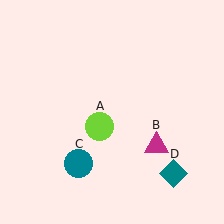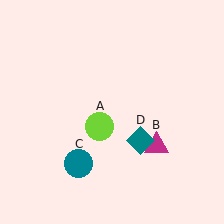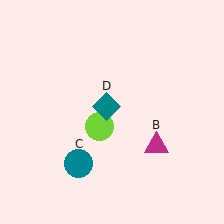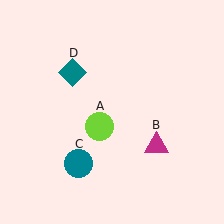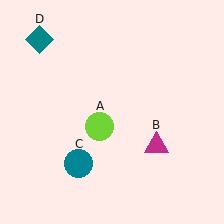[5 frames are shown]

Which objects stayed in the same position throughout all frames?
Lime circle (object A) and magenta triangle (object B) and teal circle (object C) remained stationary.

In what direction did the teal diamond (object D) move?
The teal diamond (object D) moved up and to the left.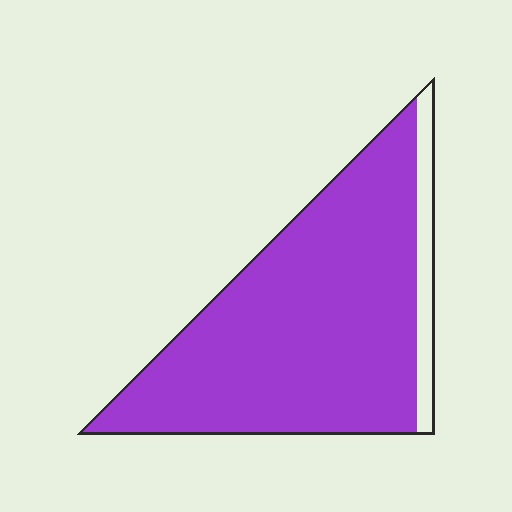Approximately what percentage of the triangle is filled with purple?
Approximately 90%.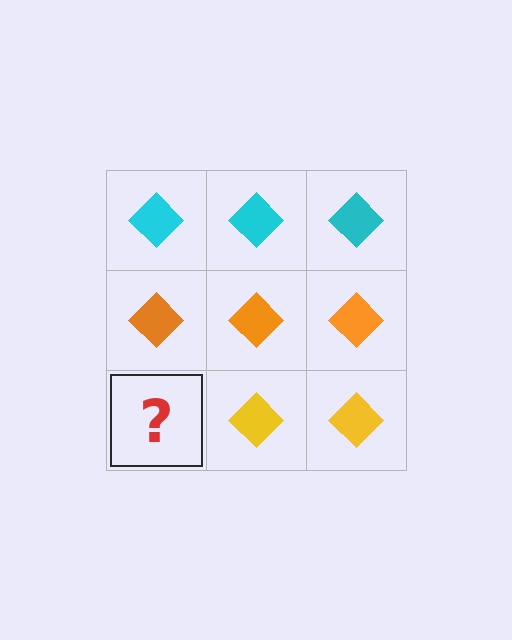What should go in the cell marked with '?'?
The missing cell should contain a yellow diamond.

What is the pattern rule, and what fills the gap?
The rule is that each row has a consistent color. The gap should be filled with a yellow diamond.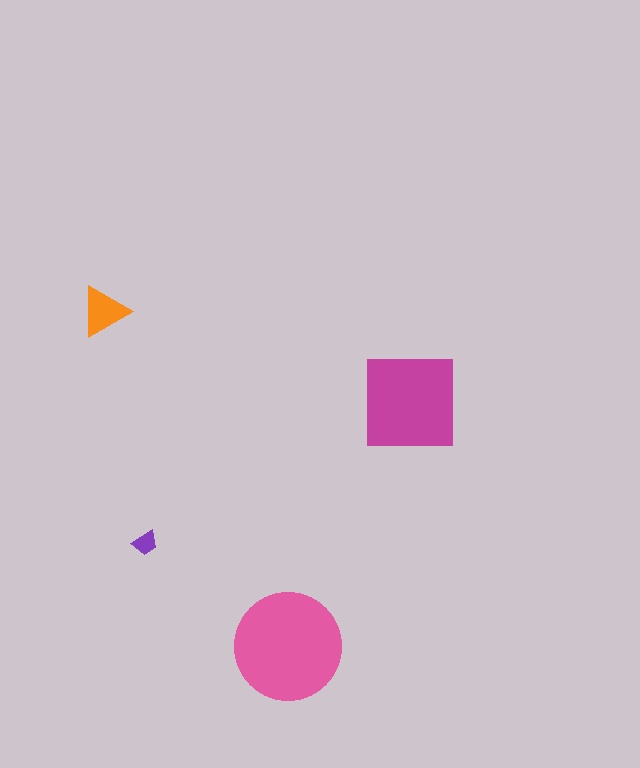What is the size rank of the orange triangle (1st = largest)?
3rd.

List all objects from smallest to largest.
The purple trapezoid, the orange triangle, the magenta square, the pink circle.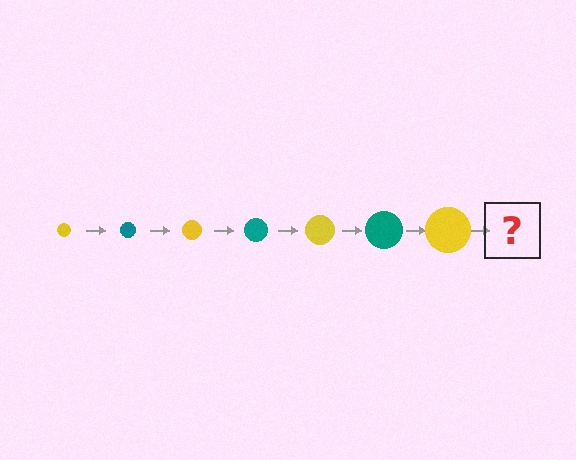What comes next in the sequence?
The next element should be a teal circle, larger than the previous one.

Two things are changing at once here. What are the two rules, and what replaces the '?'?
The two rules are that the circle grows larger each step and the color cycles through yellow and teal. The '?' should be a teal circle, larger than the previous one.